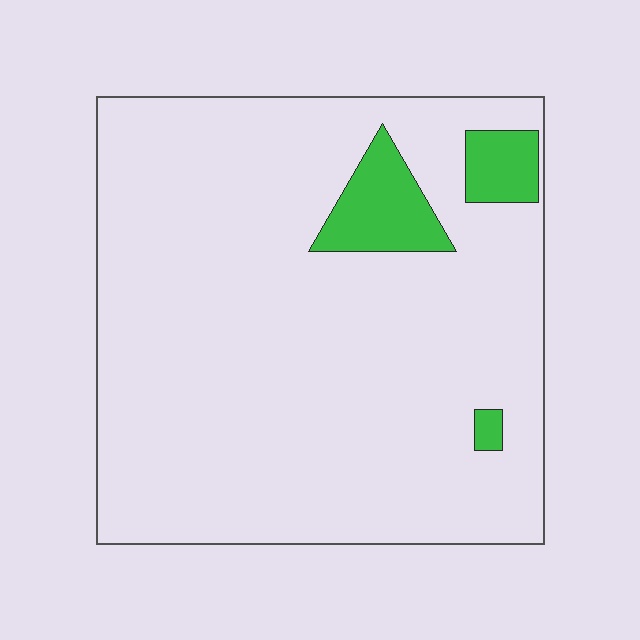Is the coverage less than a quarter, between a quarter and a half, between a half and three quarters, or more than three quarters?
Less than a quarter.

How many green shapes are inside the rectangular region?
3.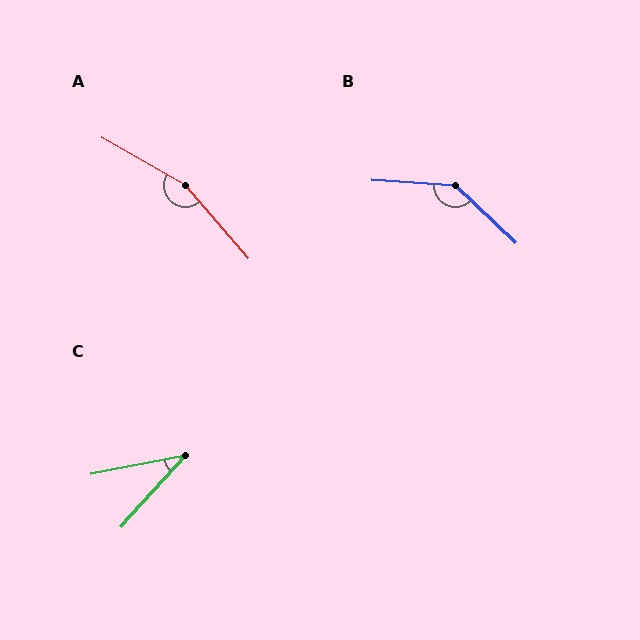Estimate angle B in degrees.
Approximately 141 degrees.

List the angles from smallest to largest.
C (37°), B (141°), A (160°).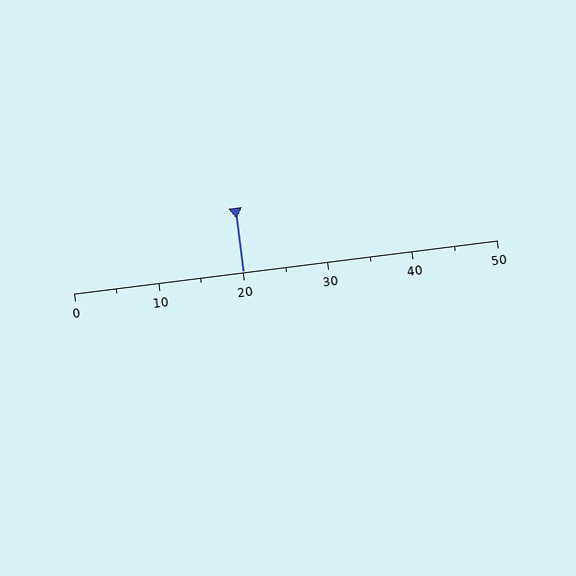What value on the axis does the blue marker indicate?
The marker indicates approximately 20.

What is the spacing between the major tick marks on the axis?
The major ticks are spaced 10 apart.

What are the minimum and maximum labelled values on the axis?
The axis runs from 0 to 50.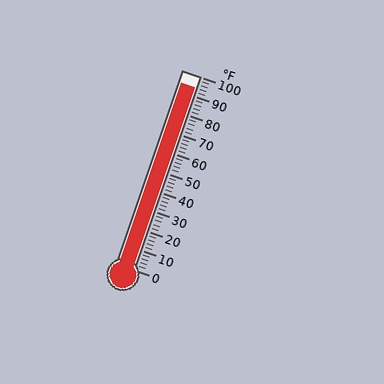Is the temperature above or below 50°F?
The temperature is above 50°F.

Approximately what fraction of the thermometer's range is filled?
The thermometer is filled to approximately 95% of its range.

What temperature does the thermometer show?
The thermometer shows approximately 94°F.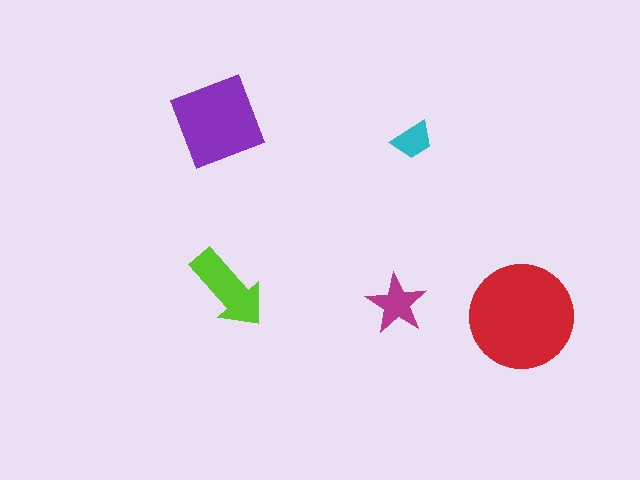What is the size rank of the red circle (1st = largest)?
1st.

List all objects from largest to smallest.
The red circle, the purple square, the lime arrow, the magenta star, the cyan trapezoid.